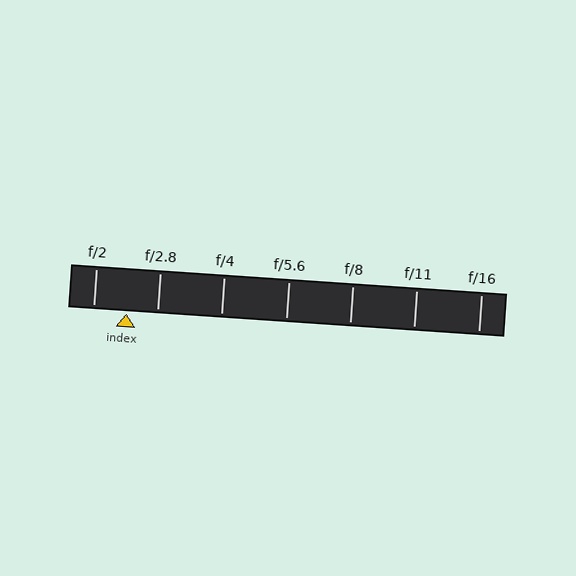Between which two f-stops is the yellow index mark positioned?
The index mark is between f/2 and f/2.8.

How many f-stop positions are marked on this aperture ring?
There are 7 f-stop positions marked.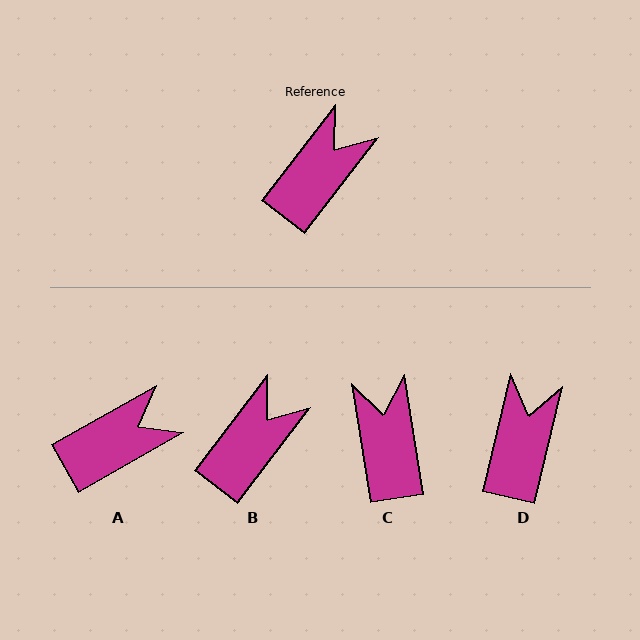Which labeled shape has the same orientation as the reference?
B.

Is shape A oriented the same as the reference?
No, it is off by about 23 degrees.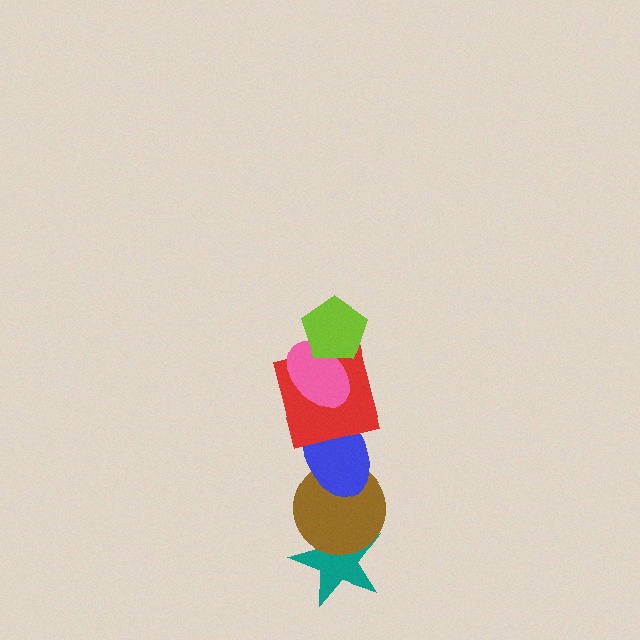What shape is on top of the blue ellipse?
The red square is on top of the blue ellipse.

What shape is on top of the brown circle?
The blue ellipse is on top of the brown circle.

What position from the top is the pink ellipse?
The pink ellipse is 2nd from the top.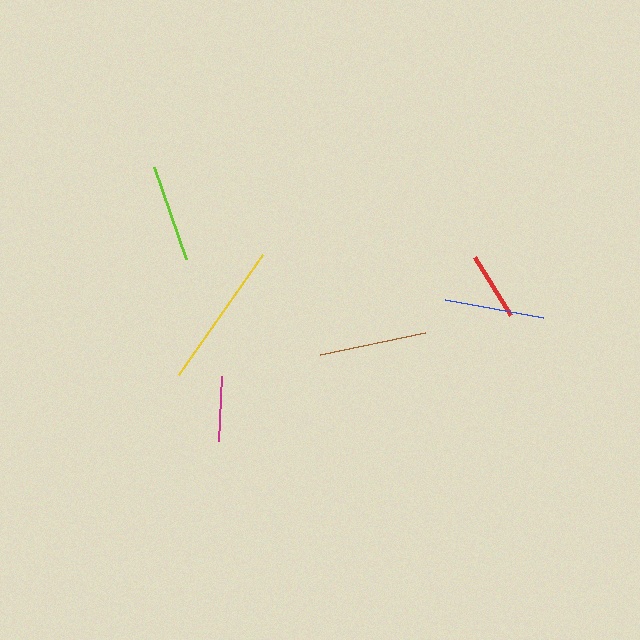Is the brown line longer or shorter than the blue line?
The brown line is longer than the blue line.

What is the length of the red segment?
The red segment is approximately 68 pixels long.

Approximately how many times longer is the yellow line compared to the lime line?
The yellow line is approximately 1.5 times the length of the lime line.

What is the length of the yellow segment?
The yellow segment is approximately 146 pixels long.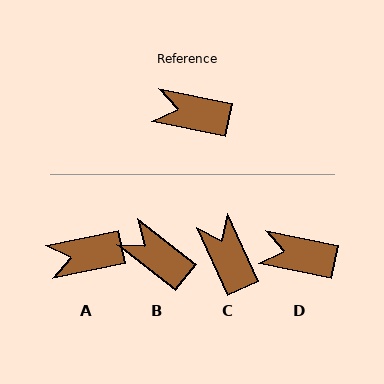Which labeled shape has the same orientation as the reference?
D.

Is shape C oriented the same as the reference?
No, it is off by about 53 degrees.